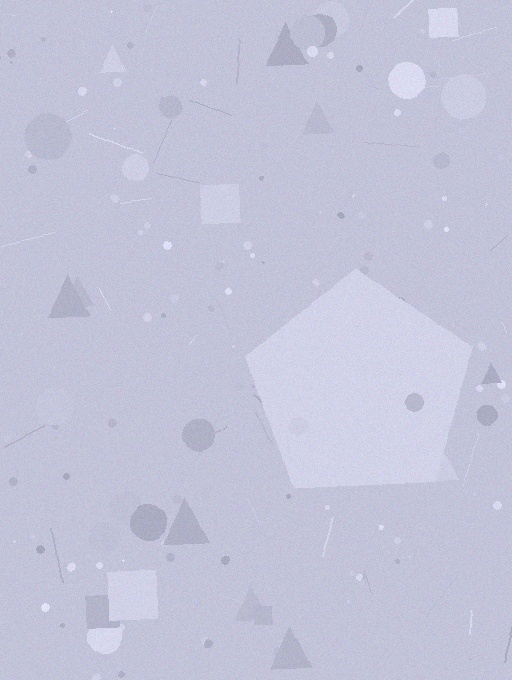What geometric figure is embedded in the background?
A pentagon is embedded in the background.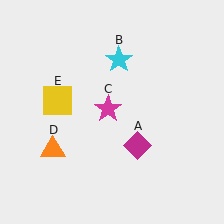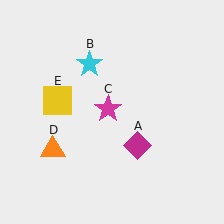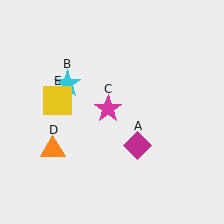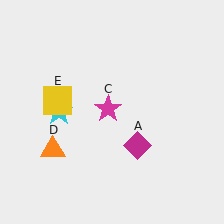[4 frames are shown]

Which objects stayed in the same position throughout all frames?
Magenta diamond (object A) and magenta star (object C) and orange triangle (object D) and yellow square (object E) remained stationary.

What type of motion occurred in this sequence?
The cyan star (object B) rotated counterclockwise around the center of the scene.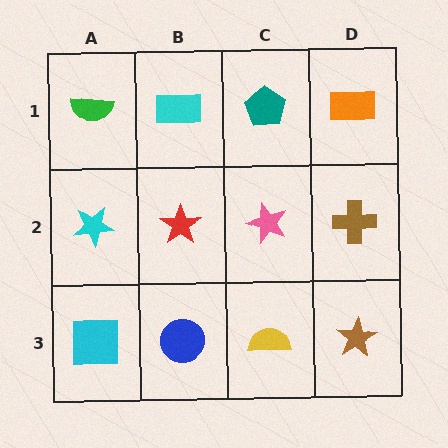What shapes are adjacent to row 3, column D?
A brown cross (row 2, column D), a yellow semicircle (row 3, column C).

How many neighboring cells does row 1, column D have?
2.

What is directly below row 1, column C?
A pink star.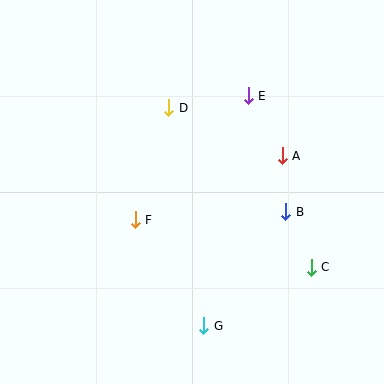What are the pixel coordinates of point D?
Point D is at (169, 108).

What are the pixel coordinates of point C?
Point C is at (311, 267).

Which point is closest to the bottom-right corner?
Point C is closest to the bottom-right corner.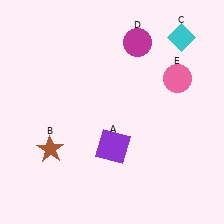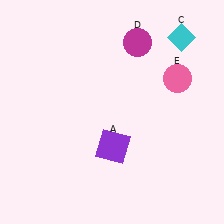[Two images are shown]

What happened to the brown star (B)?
The brown star (B) was removed in Image 2. It was in the bottom-left area of Image 1.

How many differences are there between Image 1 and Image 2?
There is 1 difference between the two images.